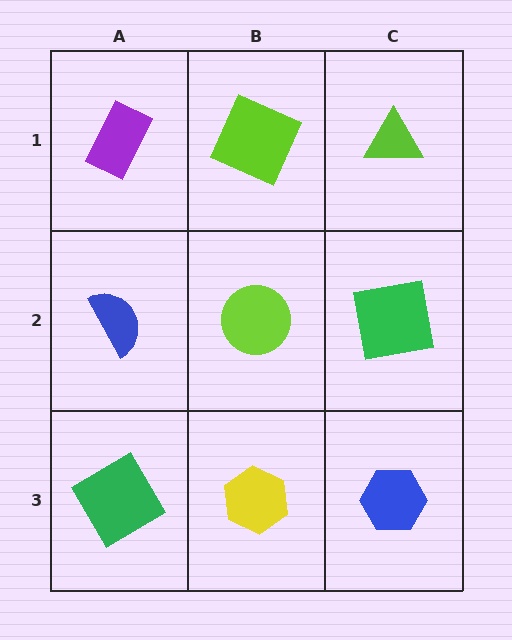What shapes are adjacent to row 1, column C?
A green square (row 2, column C), a lime square (row 1, column B).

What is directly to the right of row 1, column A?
A lime square.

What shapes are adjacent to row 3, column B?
A lime circle (row 2, column B), a green diamond (row 3, column A), a blue hexagon (row 3, column C).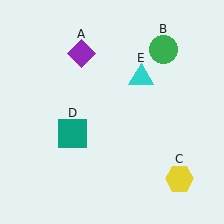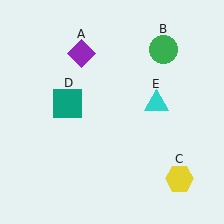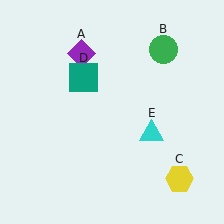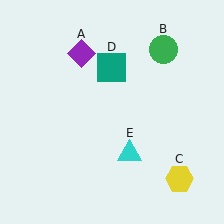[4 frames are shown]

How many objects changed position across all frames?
2 objects changed position: teal square (object D), cyan triangle (object E).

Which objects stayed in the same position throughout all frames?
Purple diamond (object A) and green circle (object B) and yellow hexagon (object C) remained stationary.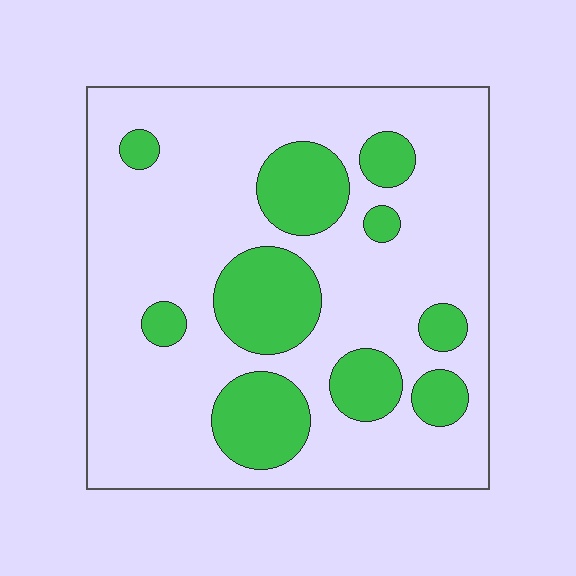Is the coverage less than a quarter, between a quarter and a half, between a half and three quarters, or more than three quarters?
Less than a quarter.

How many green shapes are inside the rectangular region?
10.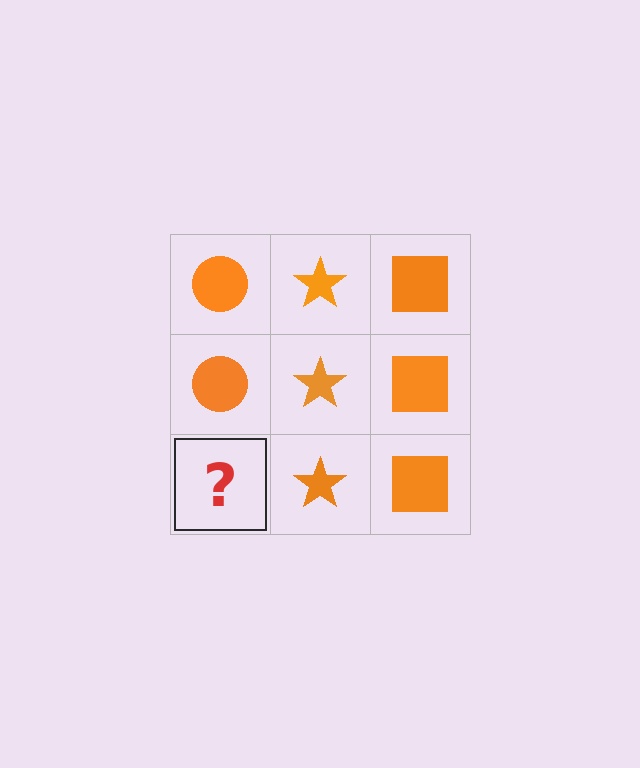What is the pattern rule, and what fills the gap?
The rule is that each column has a consistent shape. The gap should be filled with an orange circle.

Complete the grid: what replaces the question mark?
The question mark should be replaced with an orange circle.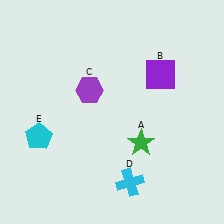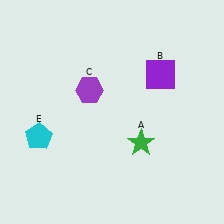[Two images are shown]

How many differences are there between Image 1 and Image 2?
There is 1 difference between the two images.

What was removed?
The cyan cross (D) was removed in Image 2.